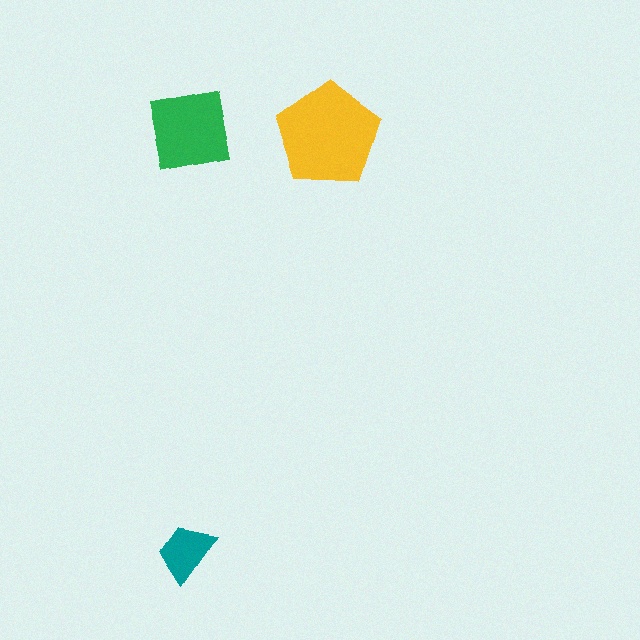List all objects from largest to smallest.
The yellow pentagon, the green square, the teal trapezoid.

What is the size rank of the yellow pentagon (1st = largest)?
1st.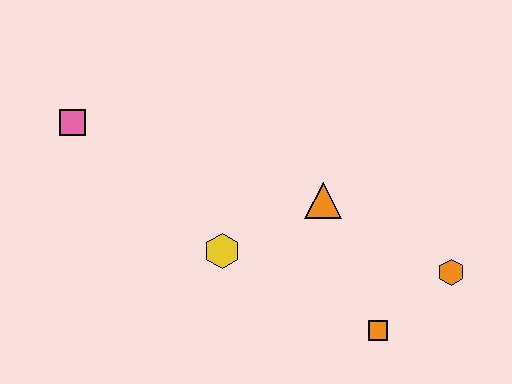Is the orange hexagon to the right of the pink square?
Yes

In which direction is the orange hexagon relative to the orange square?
The orange hexagon is to the right of the orange square.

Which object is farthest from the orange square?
The pink square is farthest from the orange square.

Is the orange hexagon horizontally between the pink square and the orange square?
No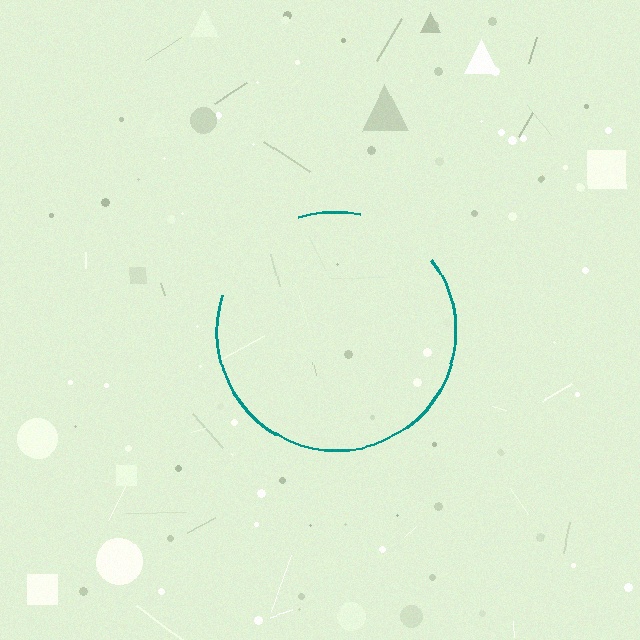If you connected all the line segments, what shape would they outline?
They would outline a circle.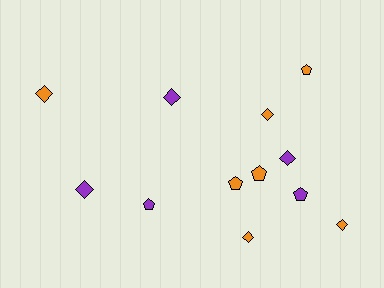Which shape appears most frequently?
Diamond, with 7 objects.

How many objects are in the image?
There are 12 objects.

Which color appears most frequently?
Orange, with 7 objects.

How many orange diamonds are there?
There are 4 orange diamonds.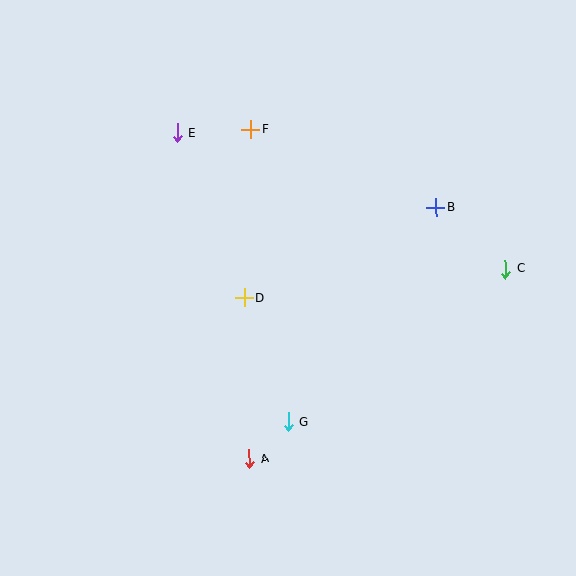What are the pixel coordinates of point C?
Point C is at (505, 269).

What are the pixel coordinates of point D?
Point D is at (244, 298).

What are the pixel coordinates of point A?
Point A is at (249, 459).